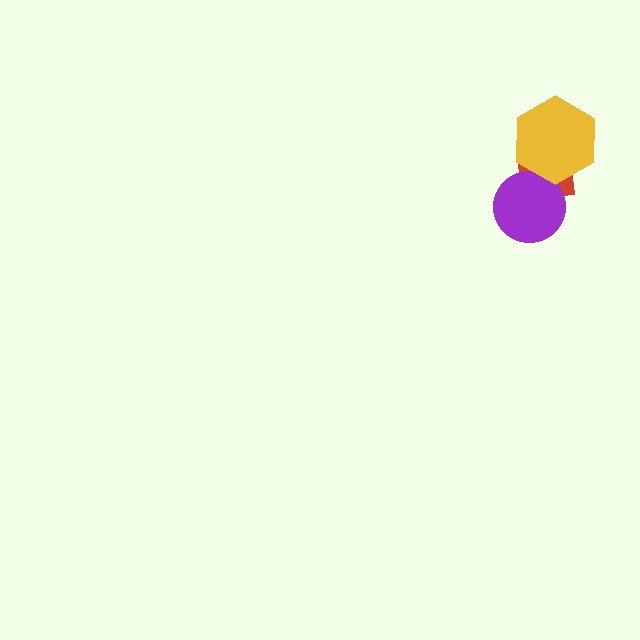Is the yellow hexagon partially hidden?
No, no other shape covers it.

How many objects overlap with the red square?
2 objects overlap with the red square.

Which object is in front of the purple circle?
The yellow hexagon is in front of the purple circle.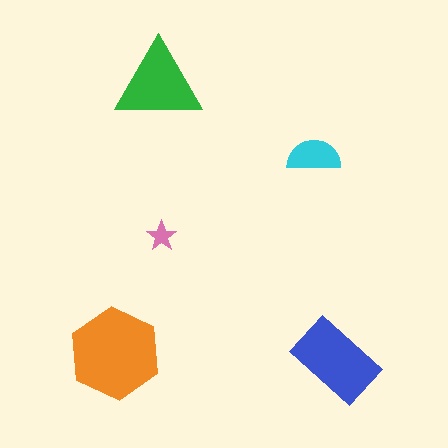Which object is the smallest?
The pink star.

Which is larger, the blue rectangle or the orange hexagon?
The orange hexagon.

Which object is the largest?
The orange hexagon.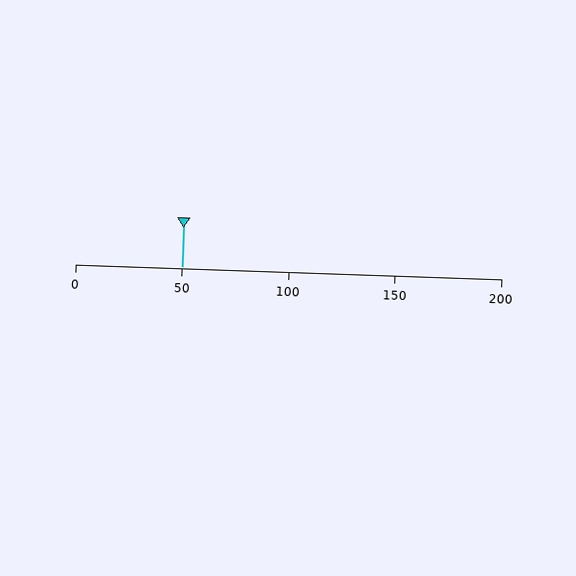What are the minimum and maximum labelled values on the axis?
The axis runs from 0 to 200.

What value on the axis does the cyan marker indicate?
The marker indicates approximately 50.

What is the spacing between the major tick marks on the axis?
The major ticks are spaced 50 apart.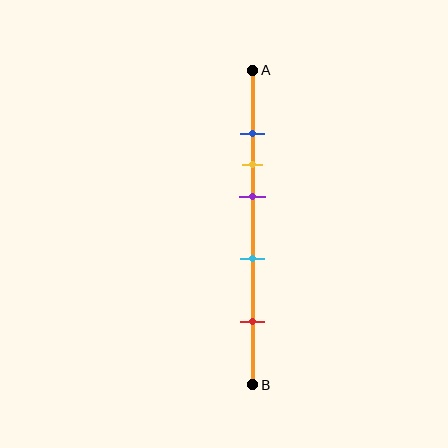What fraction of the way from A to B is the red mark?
The red mark is approximately 80% (0.8) of the way from A to B.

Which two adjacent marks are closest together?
The blue and yellow marks are the closest adjacent pair.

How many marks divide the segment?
There are 5 marks dividing the segment.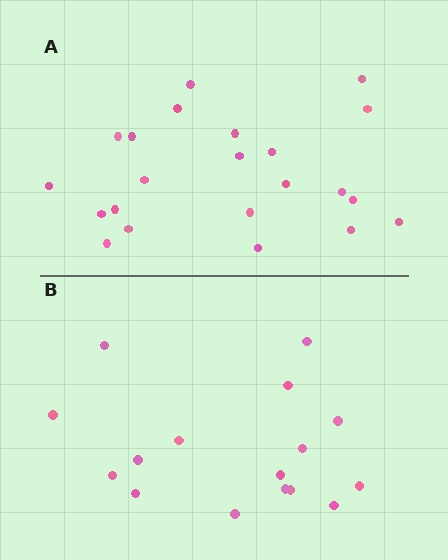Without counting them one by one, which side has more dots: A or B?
Region A (the top region) has more dots.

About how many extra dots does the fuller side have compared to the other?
Region A has about 6 more dots than region B.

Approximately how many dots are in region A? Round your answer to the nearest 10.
About 20 dots. (The exact count is 22, which rounds to 20.)